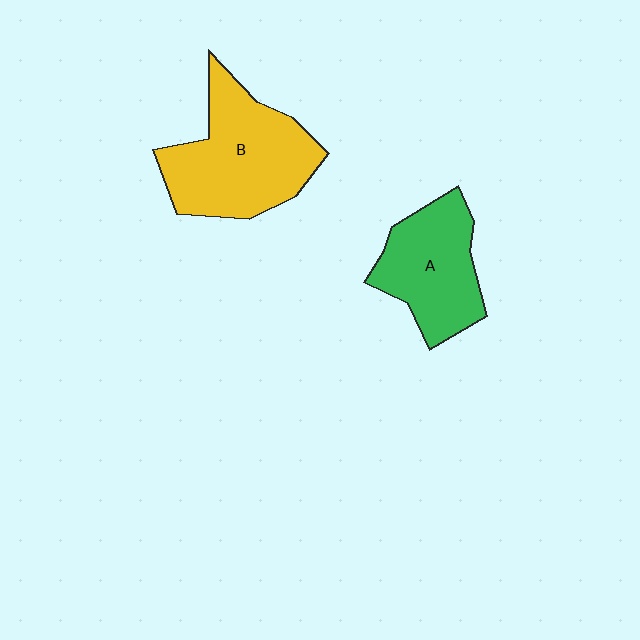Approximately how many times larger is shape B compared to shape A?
Approximately 1.3 times.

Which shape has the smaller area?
Shape A (green).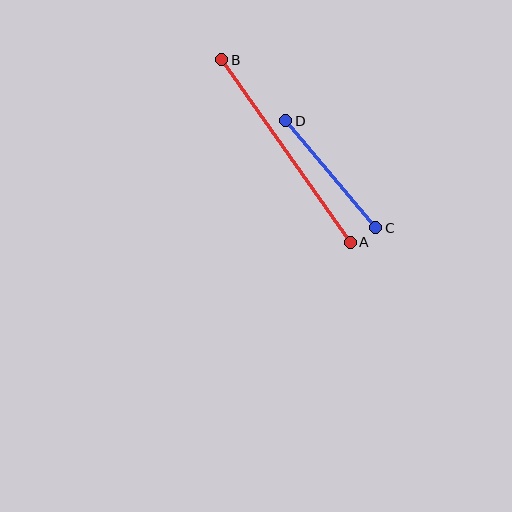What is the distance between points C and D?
The distance is approximately 140 pixels.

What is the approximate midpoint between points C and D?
The midpoint is at approximately (331, 174) pixels.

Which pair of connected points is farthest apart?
Points A and B are farthest apart.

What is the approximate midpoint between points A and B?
The midpoint is at approximately (286, 151) pixels.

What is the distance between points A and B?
The distance is approximately 223 pixels.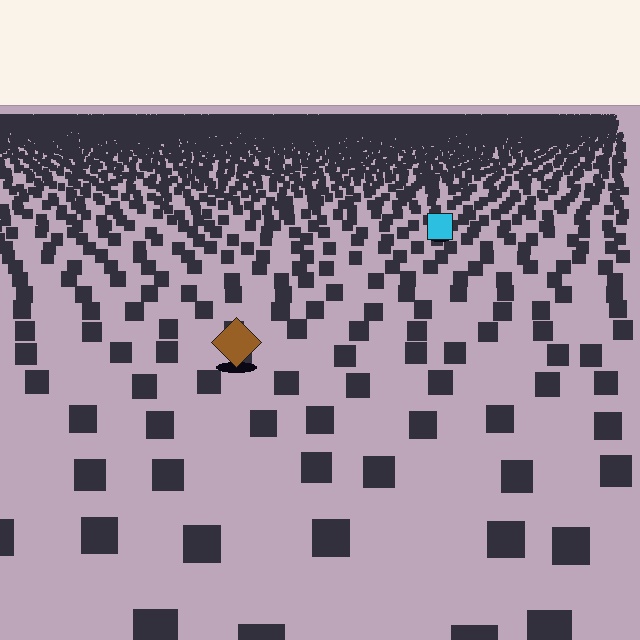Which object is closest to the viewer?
The brown diamond is closest. The texture marks near it are larger and more spread out.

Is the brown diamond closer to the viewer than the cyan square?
Yes. The brown diamond is closer — you can tell from the texture gradient: the ground texture is coarser near it.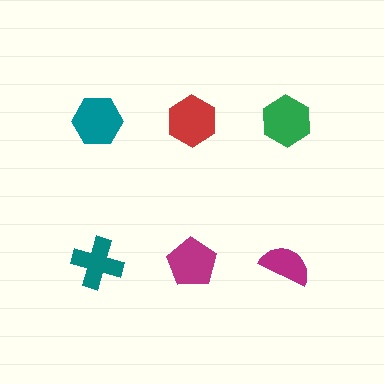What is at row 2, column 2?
A magenta pentagon.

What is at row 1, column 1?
A teal hexagon.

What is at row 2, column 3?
A magenta semicircle.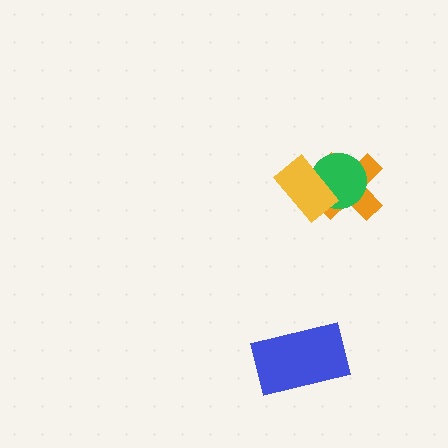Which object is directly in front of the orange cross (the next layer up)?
The green circle is directly in front of the orange cross.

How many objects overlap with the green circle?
2 objects overlap with the green circle.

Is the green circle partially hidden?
Yes, it is partially covered by another shape.